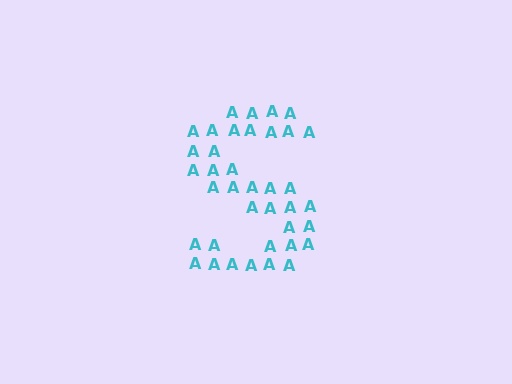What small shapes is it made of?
It is made of small letter A's.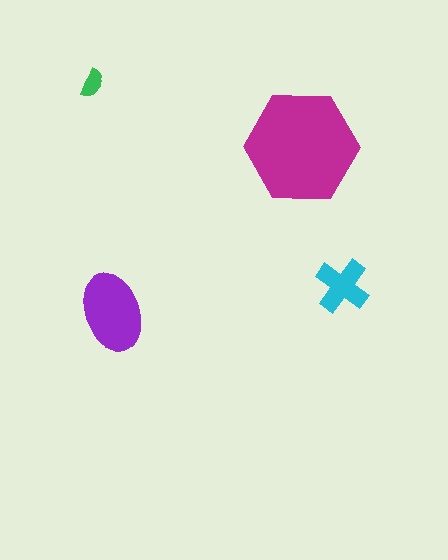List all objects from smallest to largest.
The green semicircle, the cyan cross, the purple ellipse, the magenta hexagon.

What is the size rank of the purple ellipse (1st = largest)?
2nd.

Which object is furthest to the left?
The green semicircle is leftmost.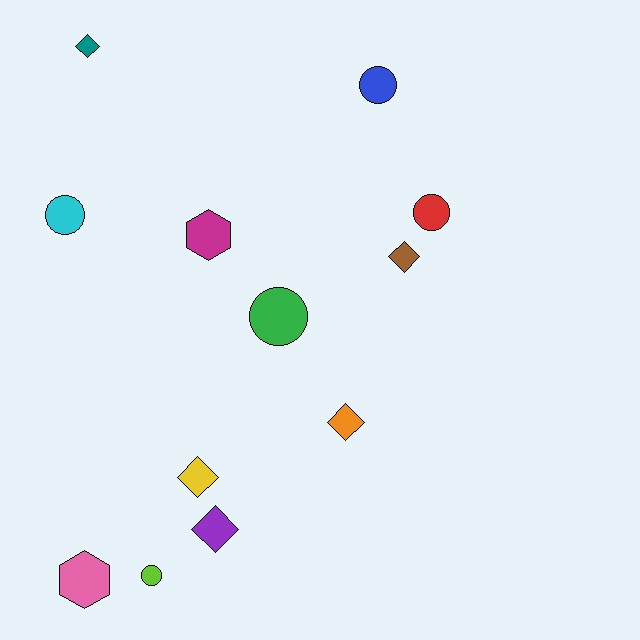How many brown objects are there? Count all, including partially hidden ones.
There is 1 brown object.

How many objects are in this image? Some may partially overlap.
There are 12 objects.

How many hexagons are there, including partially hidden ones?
There are 2 hexagons.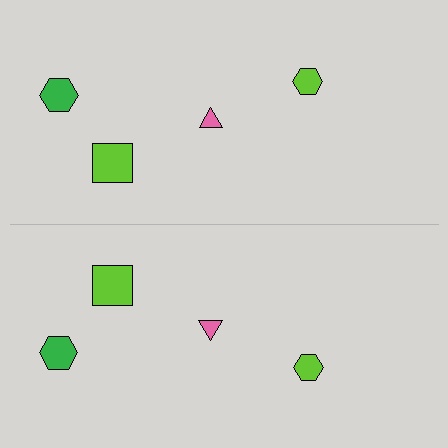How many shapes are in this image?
There are 8 shapes in this image.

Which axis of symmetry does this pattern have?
The pattern has a horizontal axis of symmetry running through the center of the image.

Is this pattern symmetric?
Yes, this pattern has bilateral (reflection) symmetry.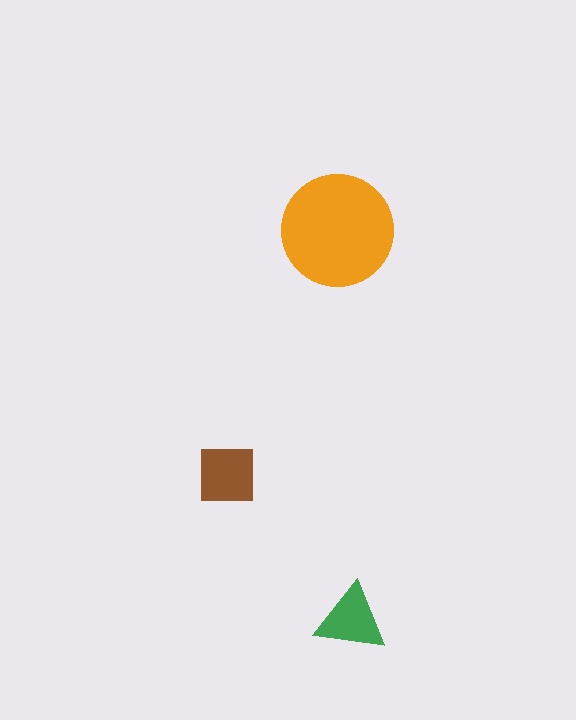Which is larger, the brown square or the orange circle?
The orange circle.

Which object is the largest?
The orange circle.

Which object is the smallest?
The green triangle.